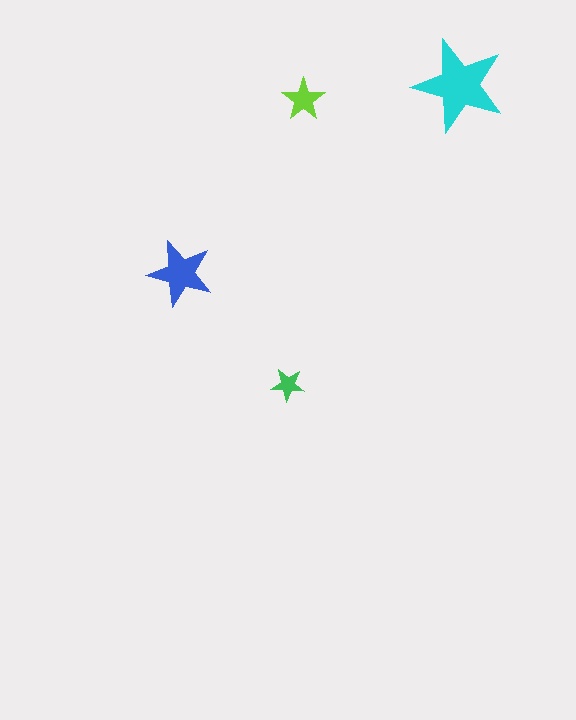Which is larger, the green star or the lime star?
The lime one.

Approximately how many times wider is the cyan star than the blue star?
About 1.5 times wider.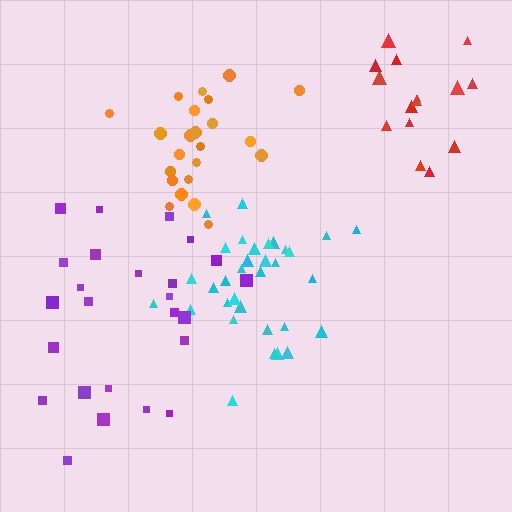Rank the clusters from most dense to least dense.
cyan, orange, red, purple.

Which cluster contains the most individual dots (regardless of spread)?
Cyan (33).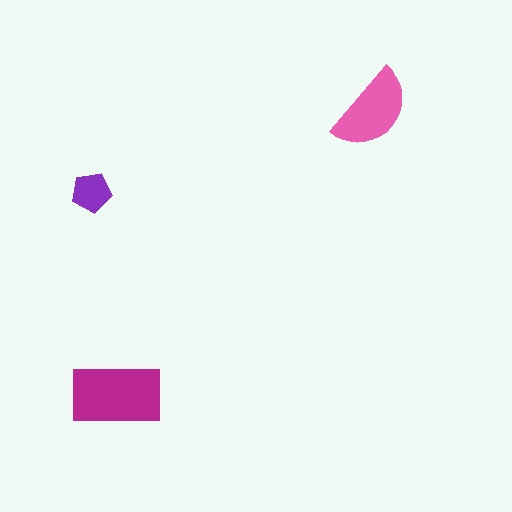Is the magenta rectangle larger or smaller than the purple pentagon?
Larger.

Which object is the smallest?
The purple pentagon.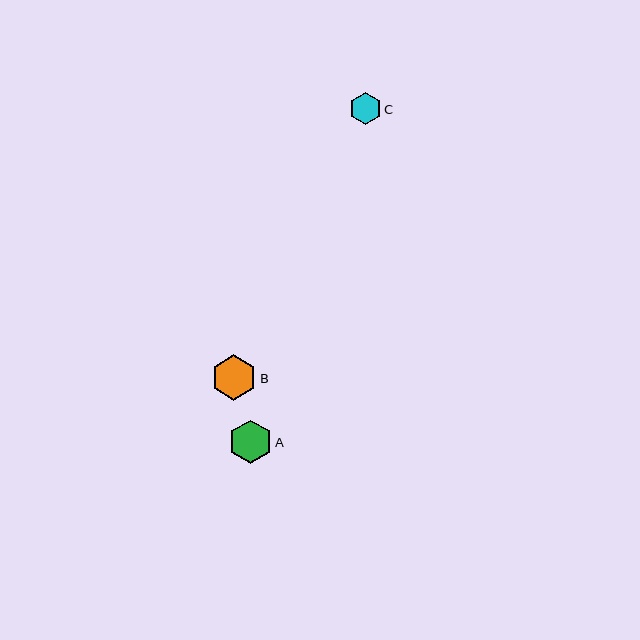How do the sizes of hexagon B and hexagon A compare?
Hexagon B and hexagon A are approximately the same size.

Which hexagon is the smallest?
Hexagon C is the smallest with a size of approximately 32 pixels.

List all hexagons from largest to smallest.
From largest to smallest: B, A, C.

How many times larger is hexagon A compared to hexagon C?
Hexagon A is approximately 1.4 times the size of hexagon C.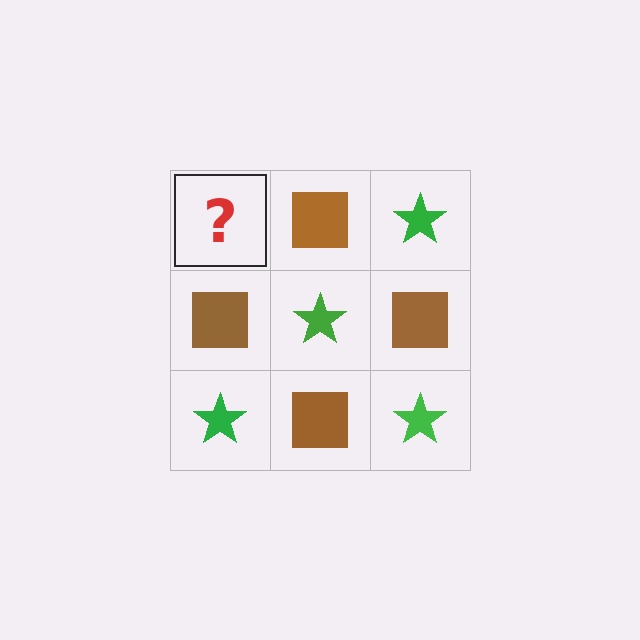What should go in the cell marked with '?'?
The missing cell should contain a green star.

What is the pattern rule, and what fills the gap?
The rule is that it alternates green star and brown square in a checkerboard pattern. The gap should be filled with a green star.